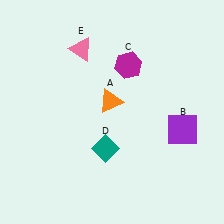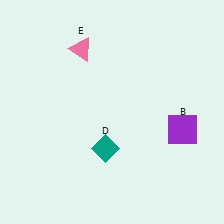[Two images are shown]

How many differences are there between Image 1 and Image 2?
There are 2 differences between the two images.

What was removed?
The magenta hexagon (C), the orange triangle (A) were removed in Image 2.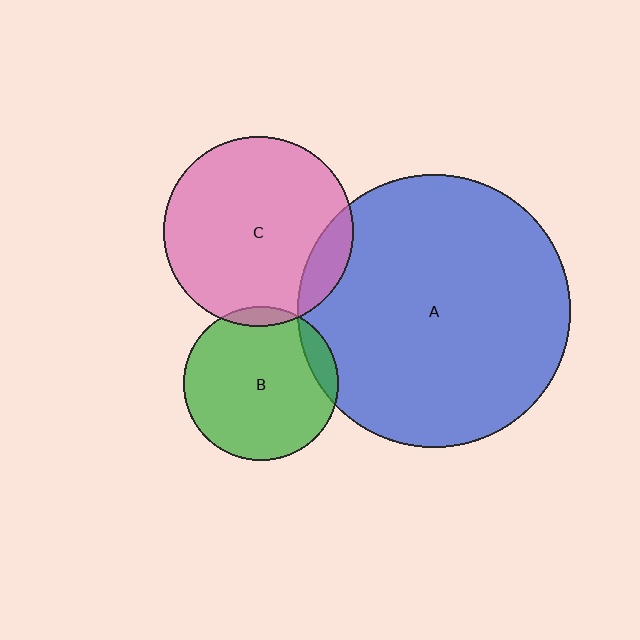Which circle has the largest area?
Circle A (blue).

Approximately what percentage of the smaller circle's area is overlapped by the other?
Approximately 10%.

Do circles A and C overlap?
Yes.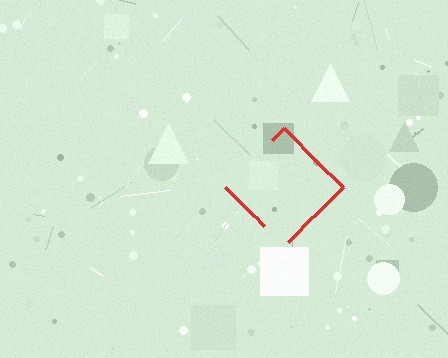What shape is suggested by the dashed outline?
The dashed outline suggests a diamond.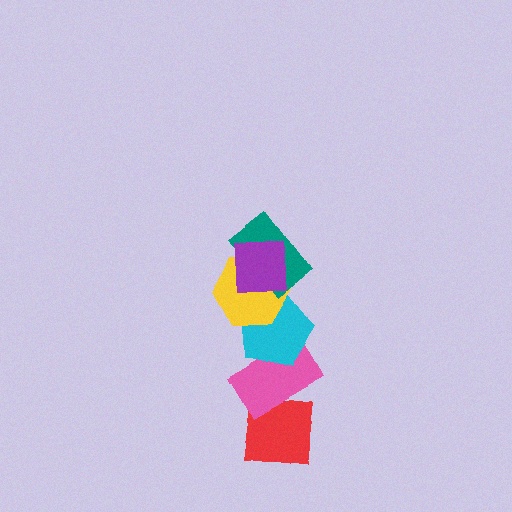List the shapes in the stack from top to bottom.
From top to bottom: the purple square, the teal rectangle, the yellow hexagon, the cyan pentagon, the pink rectangle, the red square.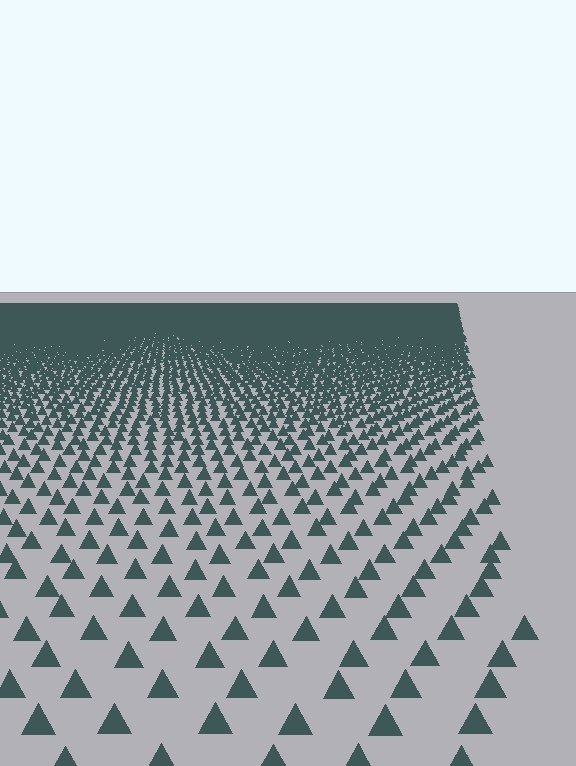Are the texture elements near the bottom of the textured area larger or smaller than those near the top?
Larger. Near the bottom, elements are closer to the viewer and appear at a bigger on-screen size.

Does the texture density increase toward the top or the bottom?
Density increases toward the top.